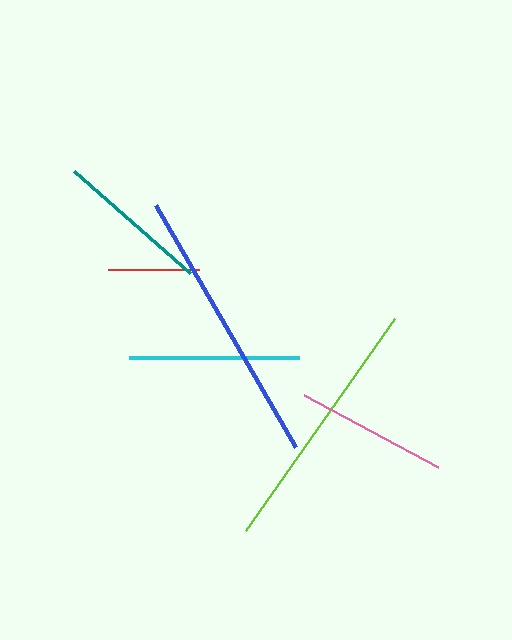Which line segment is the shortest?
The red line is the shortest at approximately 90 pixels.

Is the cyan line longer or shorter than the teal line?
The cyan line is longer than the teal line.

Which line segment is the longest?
The blue line is the longest at approximately 279 pixels.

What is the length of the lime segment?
The lime segment is approximately 259 pixels long.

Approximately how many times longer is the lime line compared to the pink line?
The lime line is approximately 1.7 times the length of the pink line.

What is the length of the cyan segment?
The cyan segment is approximately 170 pixels long.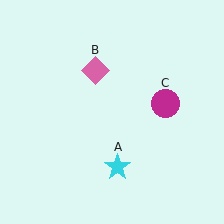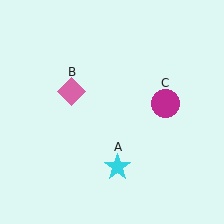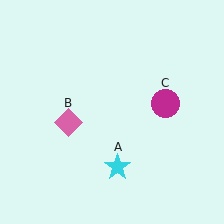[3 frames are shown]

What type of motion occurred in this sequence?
The pink diamond (object B) rotated counterclockwise around the center of the scene.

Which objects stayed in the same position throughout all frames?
Cyan star (object A) and magenta circle (object C) remained stationary.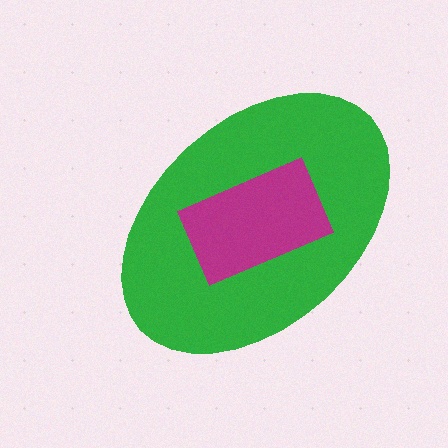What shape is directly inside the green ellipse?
The magenta rectangle.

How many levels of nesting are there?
2.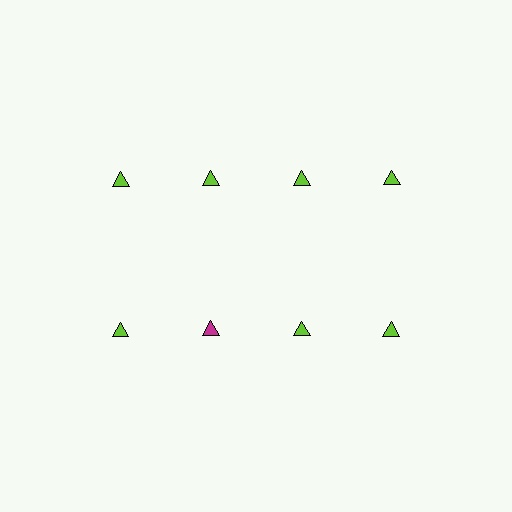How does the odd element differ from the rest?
It has a different color: magenta instead of lime.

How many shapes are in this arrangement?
There are 8 shapes arranged in a grid pattern.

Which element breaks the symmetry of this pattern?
The magenta triangle in the second row, second from left column breaks the symmetry. All other shapes are lime triangles.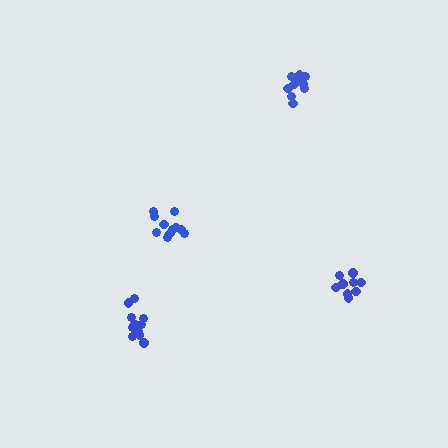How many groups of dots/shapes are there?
There are 4 groups.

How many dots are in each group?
Group 1: 11 dots, Group 2: 9 dots, Group 3: 13 dots, Group 4: 12 dots (45 total).